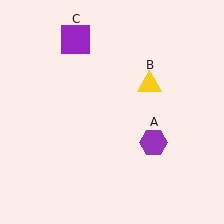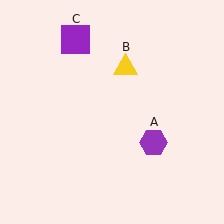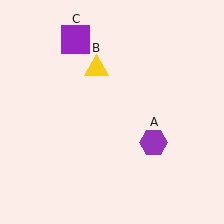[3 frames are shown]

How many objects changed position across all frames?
1 object changed position: yellow triangle (object B).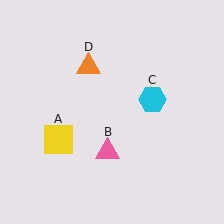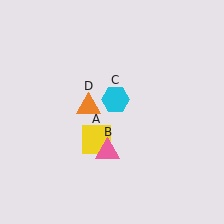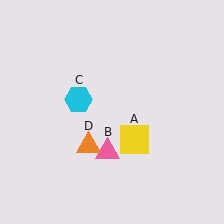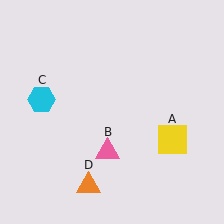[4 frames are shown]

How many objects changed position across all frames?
3 objects changed position: yellow square (object A), cyan hexagon (object C), orange triangle (object D).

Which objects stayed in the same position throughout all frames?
Pink triangle (object B) remained stationary.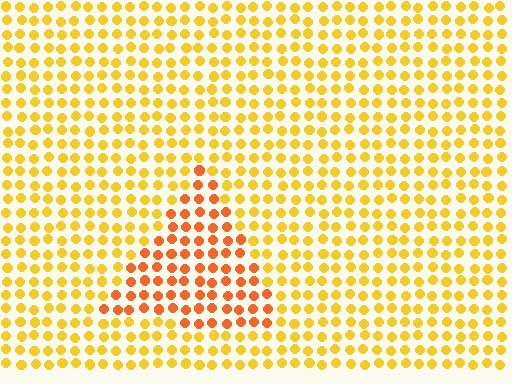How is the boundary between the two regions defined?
The boundary is defined purely by a slight shift in hue (about 30 degrees). Spacing, size, and orientation are identical on both sides.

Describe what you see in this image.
The image is filled with small yellow elements in a uniform arrangement. A triangle-shaped region is visible where the elements are tinted to a slightly different hue, forming a subtle color boundary.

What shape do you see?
I see a triangle.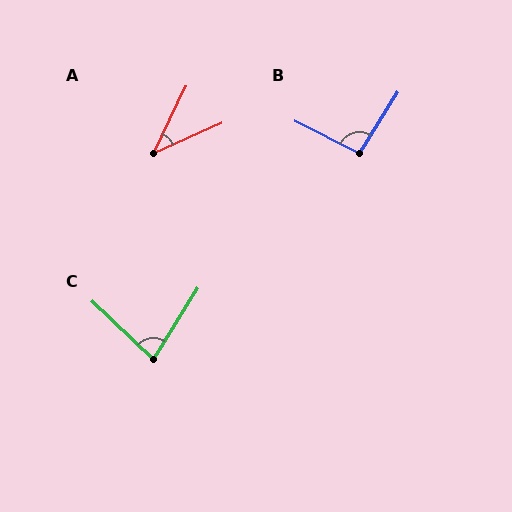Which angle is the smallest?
A, at approximately 40 degrees.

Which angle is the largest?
B, at approximately 95 degrees.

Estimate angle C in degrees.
Approximately 78 degrees.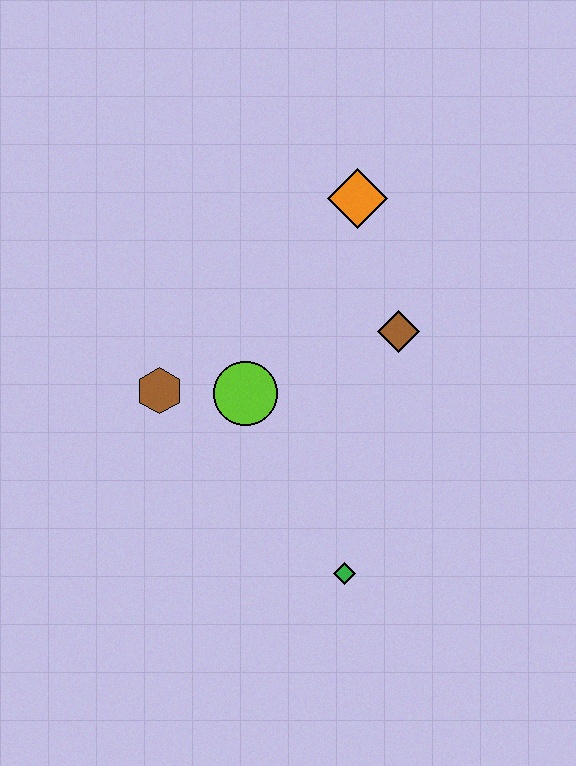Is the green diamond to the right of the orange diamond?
No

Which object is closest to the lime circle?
The brown hexagon is closest to the lime circle.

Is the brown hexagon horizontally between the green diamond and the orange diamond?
No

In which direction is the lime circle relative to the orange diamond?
The lime circle is below the orange diamond.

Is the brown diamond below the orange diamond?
Yes